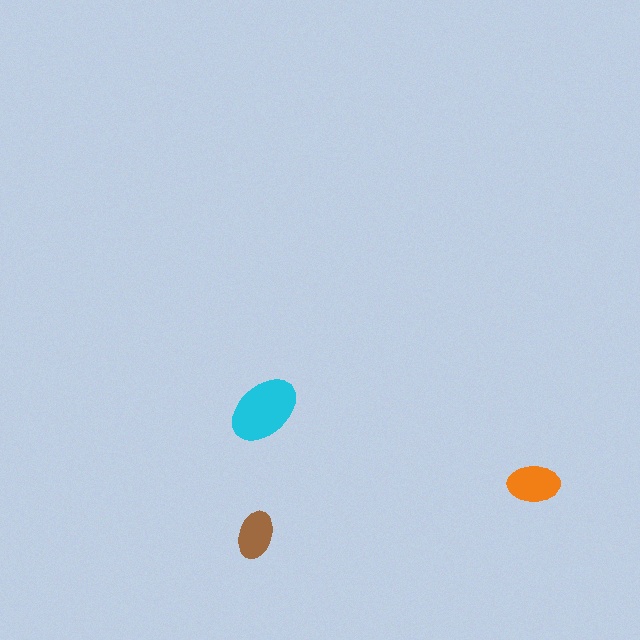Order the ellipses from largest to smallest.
the cyan one, the orange one, the brown one.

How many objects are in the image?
There are 3 objects in the image.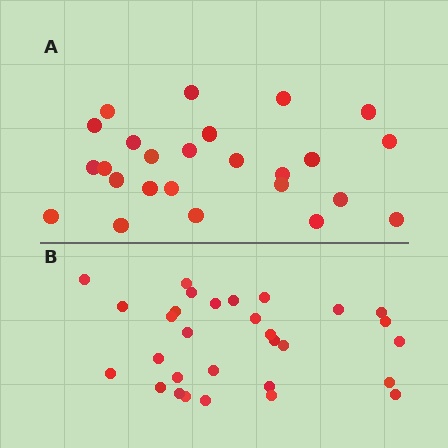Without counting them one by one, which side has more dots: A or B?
Region B (the bottom region) has more dots.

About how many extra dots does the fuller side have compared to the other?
Region B has about 5 more dots than region A.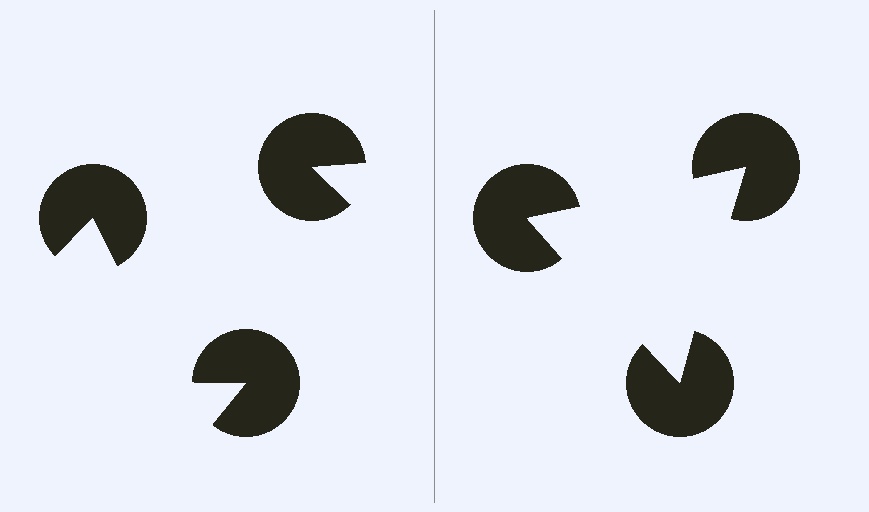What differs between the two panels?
The pac-man discs are positioned identically on both sides; only the wedge orientations differ. On the right they align to a triangle; on the left they are misaligned.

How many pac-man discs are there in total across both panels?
6 — 3 on each side.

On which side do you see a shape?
An illusory triangle appears on the right side. On the left side the wedge cuts are rotated, so no coherent shape forms.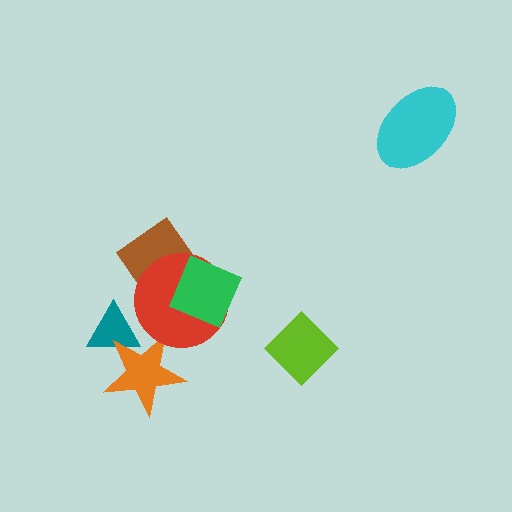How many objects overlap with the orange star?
2 objects overlap with the orange star.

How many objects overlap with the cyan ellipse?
0 objects overlap with the cyan ellipse.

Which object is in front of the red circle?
The green diamond is in front of the red circle.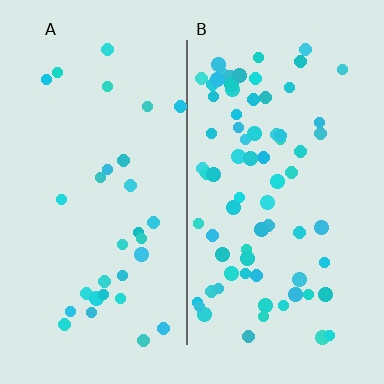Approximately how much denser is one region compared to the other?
Approximately 2.3× — region B over region A.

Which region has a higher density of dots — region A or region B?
B (the right).